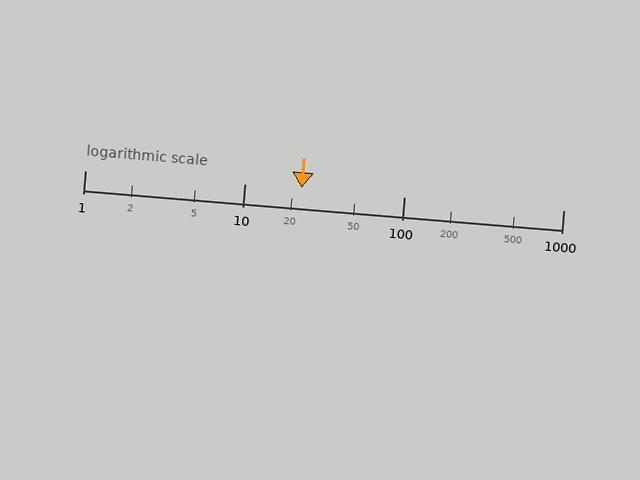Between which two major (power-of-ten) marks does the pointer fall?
The pointer is between 10 and 100.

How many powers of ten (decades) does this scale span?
The scale spans 3 decades, from 1 to 1000.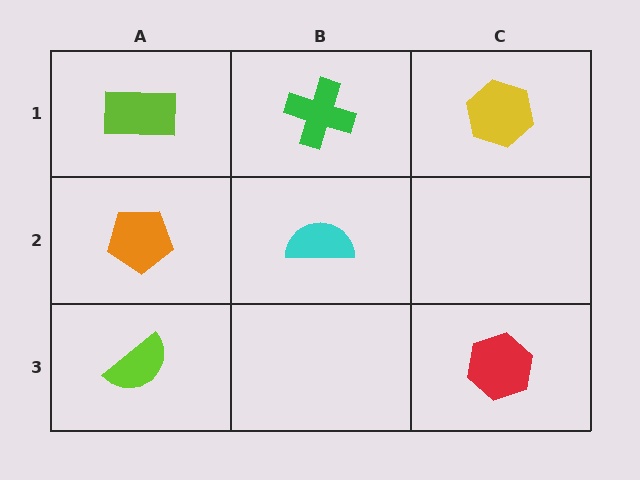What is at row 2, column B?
A cyan semicircle.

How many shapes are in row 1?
3 shapes.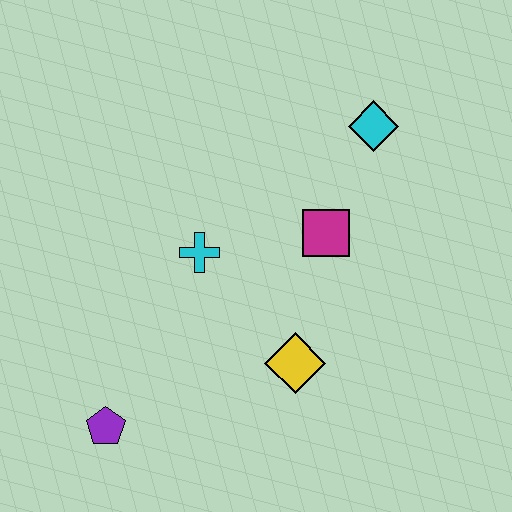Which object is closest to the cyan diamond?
The magenta square is closest to the cyan diamond.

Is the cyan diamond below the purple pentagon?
No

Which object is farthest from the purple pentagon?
The cyan diamond is farthest from the purple pentagon.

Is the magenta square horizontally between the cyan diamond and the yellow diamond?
Yes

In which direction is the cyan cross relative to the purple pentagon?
The cyan cross is above the purple pentagon.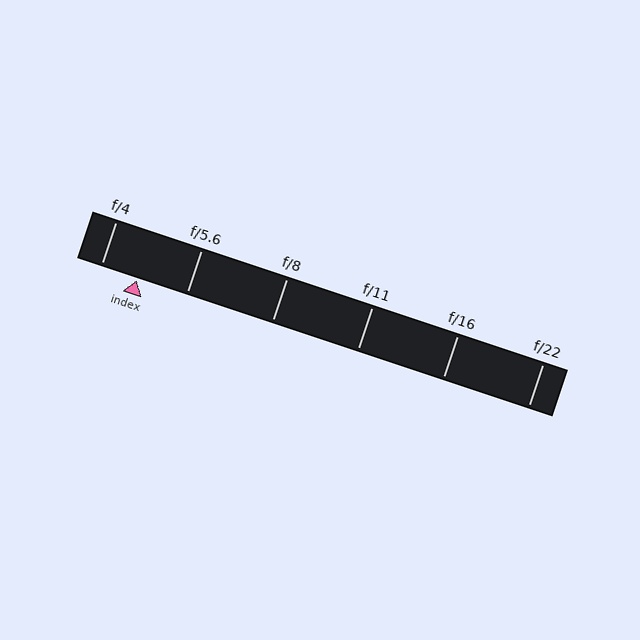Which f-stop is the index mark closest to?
The index mark is closest to f/4.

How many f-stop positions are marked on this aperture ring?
There are 6 f-stop positions marked.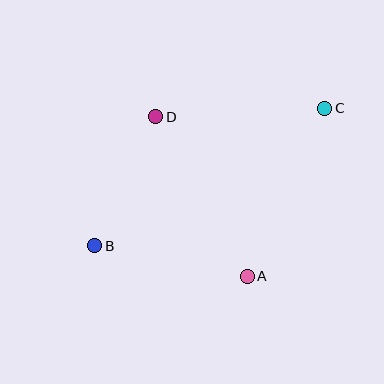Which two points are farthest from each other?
Points B and C are farthest from each other.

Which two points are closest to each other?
Points B and D are closest to each other.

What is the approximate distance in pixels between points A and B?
The distance between A and B is approximately 155 pixels.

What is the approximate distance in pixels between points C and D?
The distance between C and D is approximately 169 pixels.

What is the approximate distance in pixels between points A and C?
The distance between A and C is approximately 185 pixels.